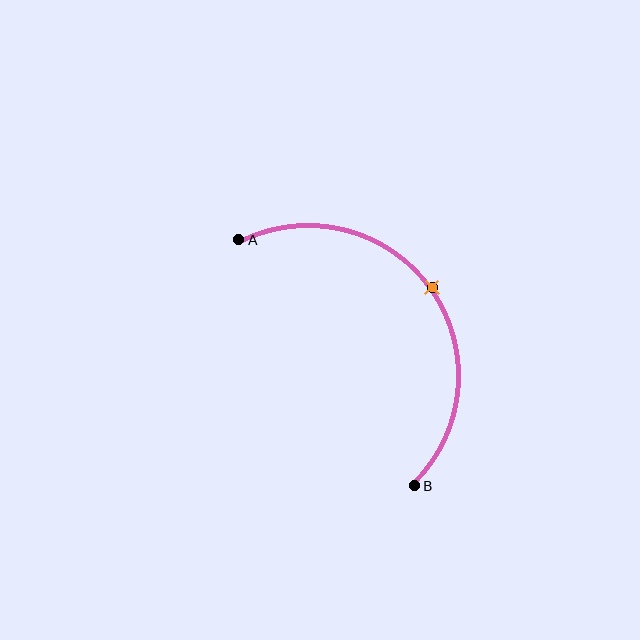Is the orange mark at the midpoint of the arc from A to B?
Yes. The orange mark lies on the arc at equal arc-length from both A and B — it is the arc midpoint.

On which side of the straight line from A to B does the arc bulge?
The arc bulges above and to the right of the straight line connecting A and B.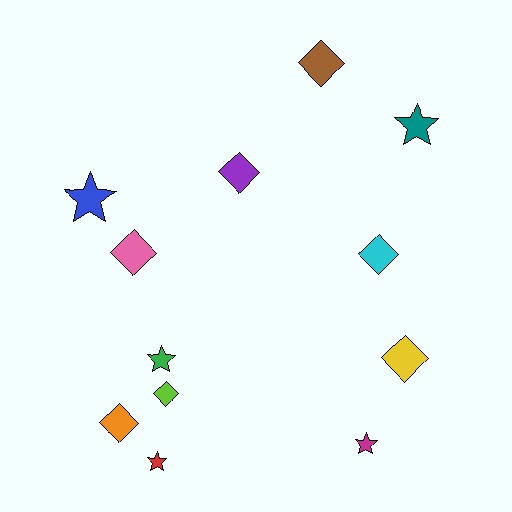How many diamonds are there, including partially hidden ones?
There are 7 diamonds.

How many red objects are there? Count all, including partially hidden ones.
There is 1 red object.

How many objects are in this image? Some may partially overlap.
There are 12 objects.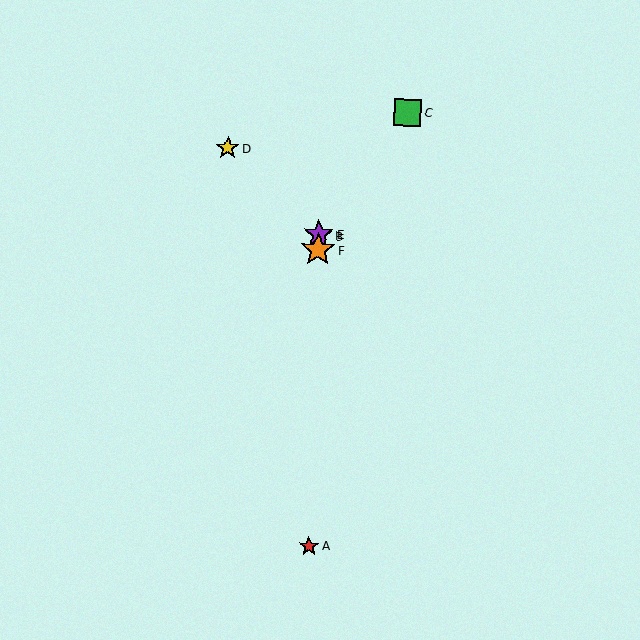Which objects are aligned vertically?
Objects A, B, E, F are aligned vertically.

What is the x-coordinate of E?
Object E is at x≈319.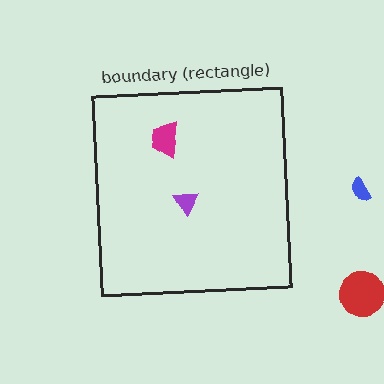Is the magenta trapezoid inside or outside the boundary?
Inside.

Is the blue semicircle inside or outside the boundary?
Outside.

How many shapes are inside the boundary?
2 inside, 2 outside.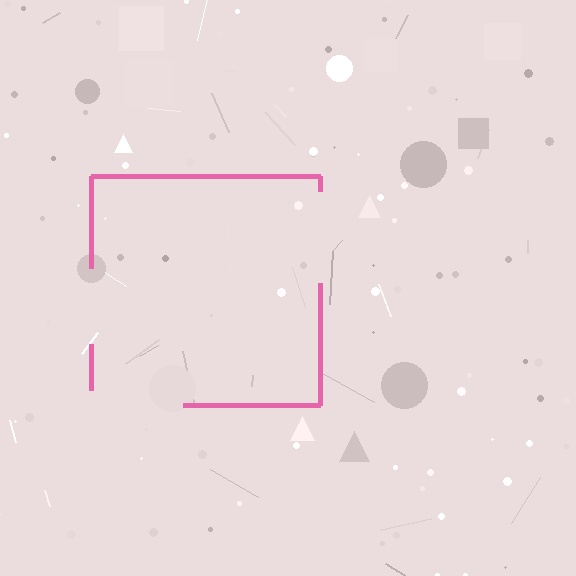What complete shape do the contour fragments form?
The contour fragments form a square.